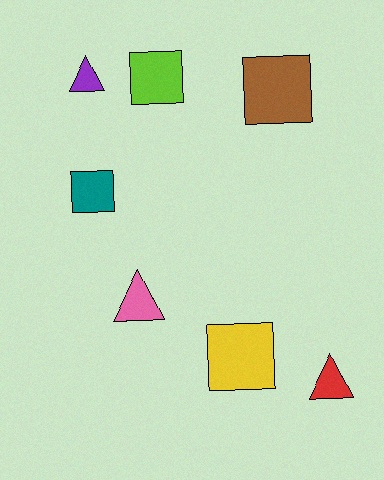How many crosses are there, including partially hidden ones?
There are no crosses.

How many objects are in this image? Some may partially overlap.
There are 7 objects.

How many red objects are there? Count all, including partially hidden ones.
There is 1 red object.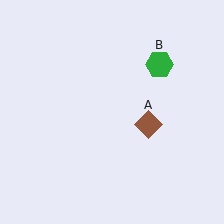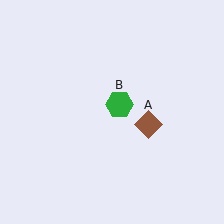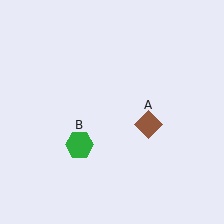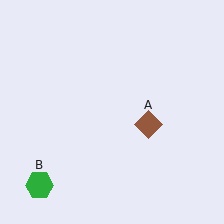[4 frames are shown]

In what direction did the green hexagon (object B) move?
The green hexagon (object B) moved down and to the left.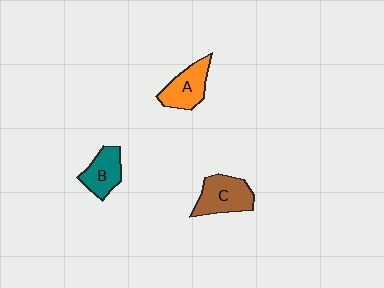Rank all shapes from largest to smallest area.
From largest to smallest: C (brown), A (orange), B (teal).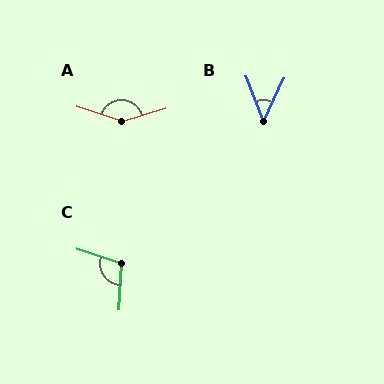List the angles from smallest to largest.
B (46°), C (105°), A (145°).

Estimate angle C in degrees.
Approximately 105 degrees.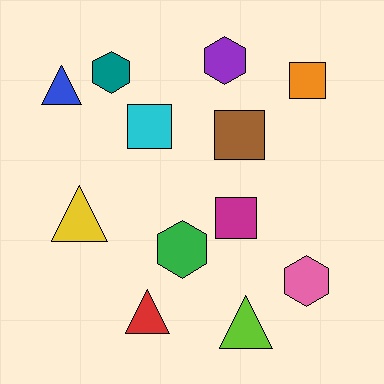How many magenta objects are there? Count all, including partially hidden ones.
There is 1 magenta object.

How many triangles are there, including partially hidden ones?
There are 4 triangles.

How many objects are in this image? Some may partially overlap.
There are 12 objects.